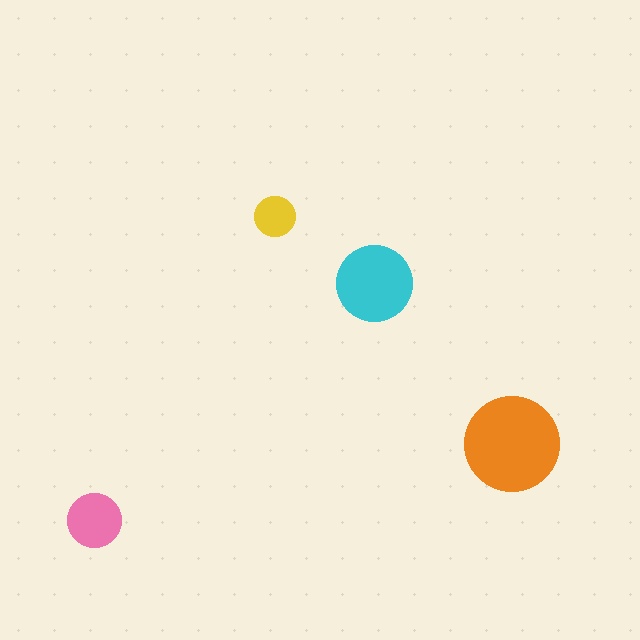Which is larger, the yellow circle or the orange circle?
The orange one.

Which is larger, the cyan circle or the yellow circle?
The cyan one.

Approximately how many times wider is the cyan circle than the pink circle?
About 1.5 times wider.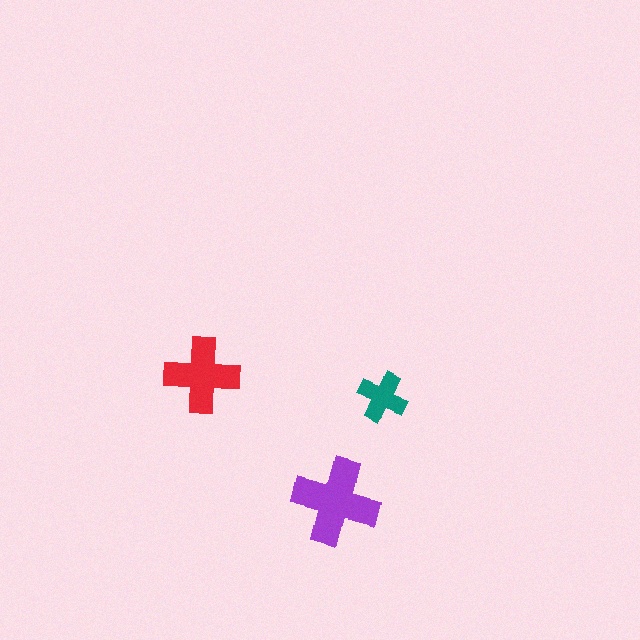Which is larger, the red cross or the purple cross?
The purple one.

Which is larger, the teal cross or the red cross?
The red one.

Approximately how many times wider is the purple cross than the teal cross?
About 1.5 times wider.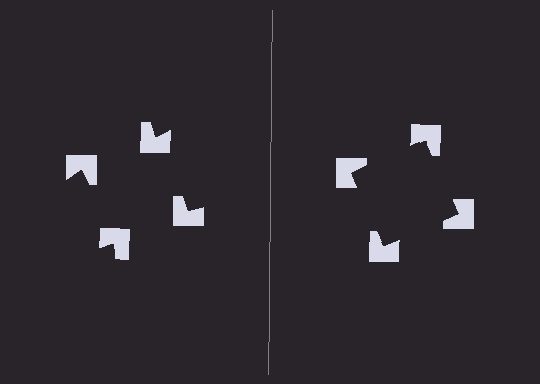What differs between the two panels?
The notched squares are positioned identically on both sides; only the wedge orientations differ. On the right they align to a square; on the left they are misaligned.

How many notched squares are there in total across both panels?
8 — 4 on each side.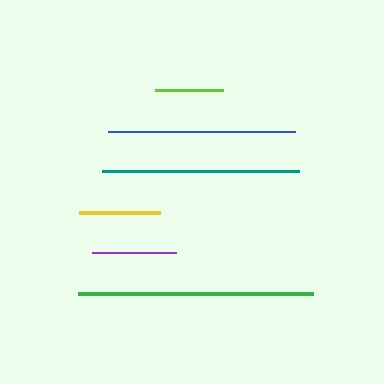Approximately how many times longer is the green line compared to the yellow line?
The green line is approximately 2.9 times the length of the yellow line.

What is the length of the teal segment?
The teal segment is approximately 198 pixels long.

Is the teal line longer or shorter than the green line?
The green line is longer than the teal line.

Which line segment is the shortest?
The lime line is the shortest at approximately 68 pixels.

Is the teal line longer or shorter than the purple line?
The teal line is longer than the purple line.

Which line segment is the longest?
The green line is the longest at approximately 234 pixels.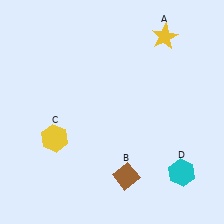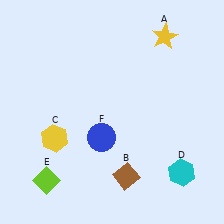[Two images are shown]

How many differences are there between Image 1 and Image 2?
There are 2 differences between the two images.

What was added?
A lime diamond (E), a blue circle (F) were added in Image 2.